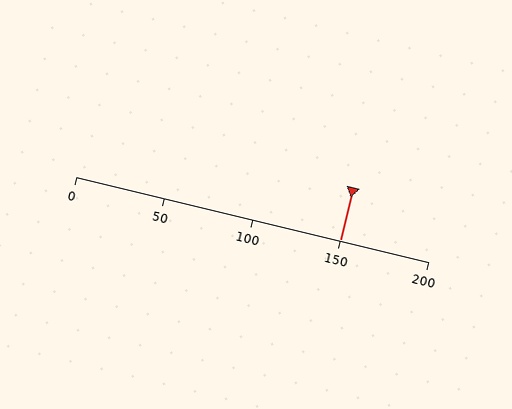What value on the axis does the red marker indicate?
The marker indicates approximately 150.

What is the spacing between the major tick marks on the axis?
The major ticks are spaced 50 apart.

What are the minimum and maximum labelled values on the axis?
The axis runs from 0 to 200.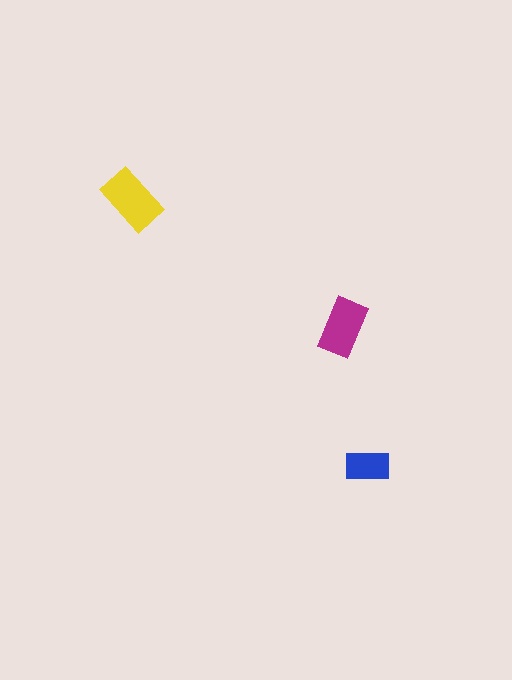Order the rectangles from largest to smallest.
the yellow one, the magenta one, the blue one.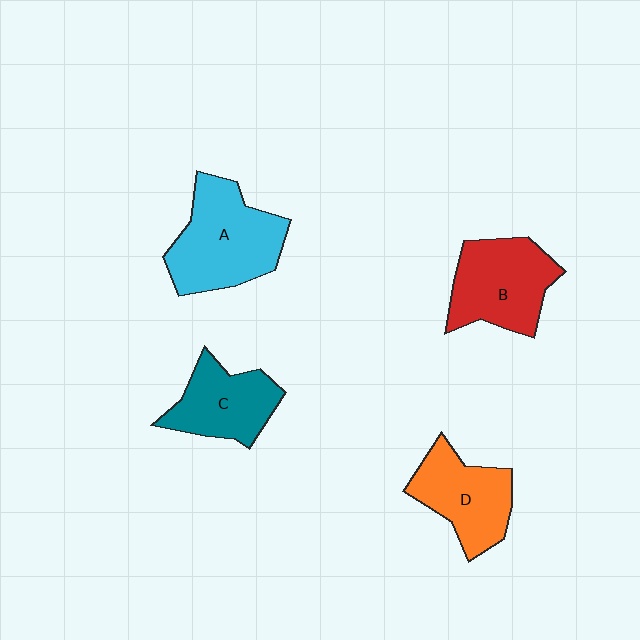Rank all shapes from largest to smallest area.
From largest to smallest: A (cyan), B (red), D (orange), C (teal).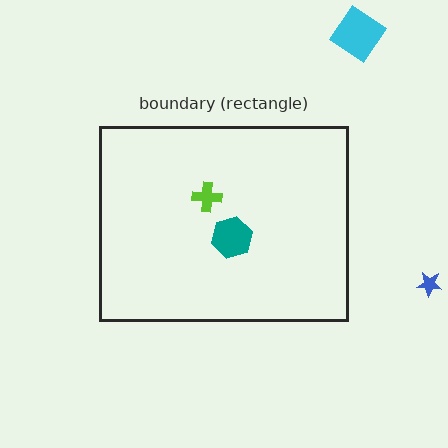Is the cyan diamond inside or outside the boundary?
Outside.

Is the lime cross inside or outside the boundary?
Inside.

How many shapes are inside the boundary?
2 inside, 2 outside.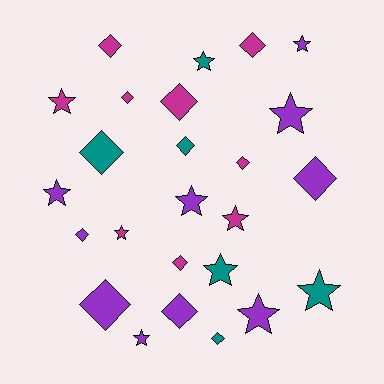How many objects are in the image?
There are 25 objects.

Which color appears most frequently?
Purple, with 10 objects.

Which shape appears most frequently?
Diamond, with 13 objects.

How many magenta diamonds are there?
There are 6 magenta diamonds.